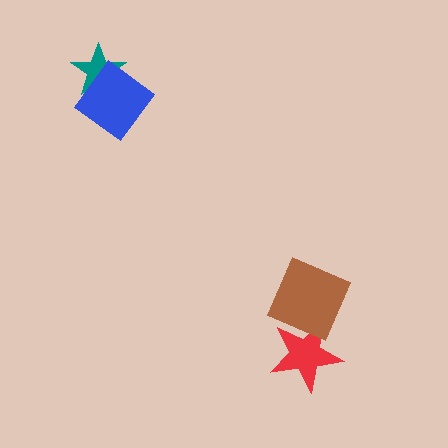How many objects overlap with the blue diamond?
1 object overlaps with the blue diamond.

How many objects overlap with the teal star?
1 object overlaps with the teal star.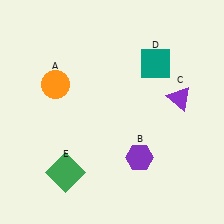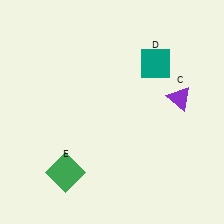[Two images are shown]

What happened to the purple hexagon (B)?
The purple hexagon (B) was removed in Image 2. It was in the bottom-right area of Image 1.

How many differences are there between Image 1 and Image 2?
There are 2 differences between the two images.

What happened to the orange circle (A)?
The orange circle (A) was removed in Image 2. It was in the top-left area of Image 1.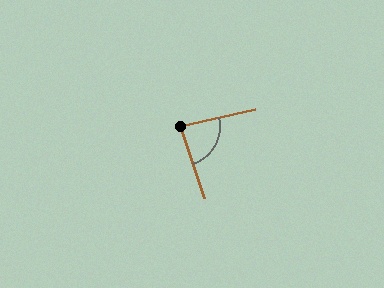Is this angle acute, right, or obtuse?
It is acute.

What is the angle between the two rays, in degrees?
Approximately 84 degrees.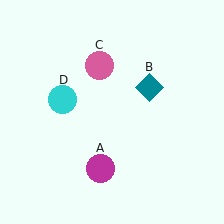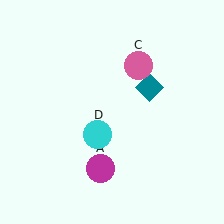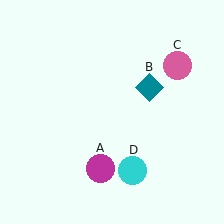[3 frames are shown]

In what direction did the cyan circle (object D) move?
The cyan circle (object D) moved down and to the right.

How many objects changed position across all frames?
2 objects changed position: pink circle (object C), cyan circle (object D).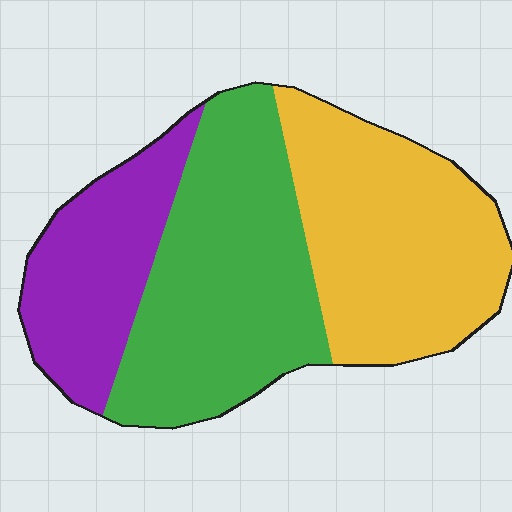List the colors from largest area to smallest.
From largest to smallest: green, yellow, purple.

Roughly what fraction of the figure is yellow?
Yellow covers about 35% of the figure.